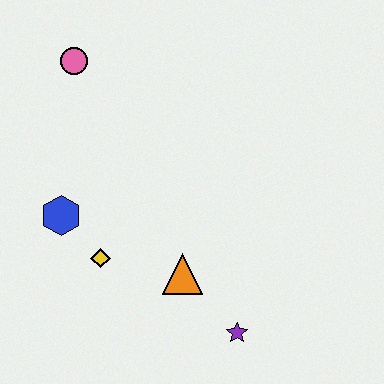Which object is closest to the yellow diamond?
The blue hexagon is closest to the yellow diamond.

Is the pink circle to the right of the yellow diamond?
No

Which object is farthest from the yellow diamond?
The pink circle is farthest from the yellow diamond.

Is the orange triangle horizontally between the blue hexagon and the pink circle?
No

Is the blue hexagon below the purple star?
No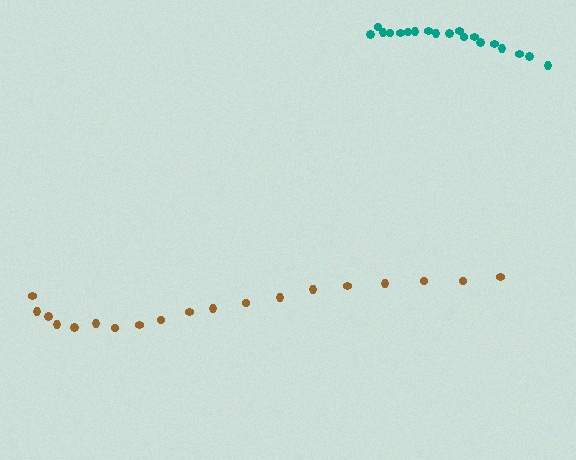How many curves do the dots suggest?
There are 2 distinct paths.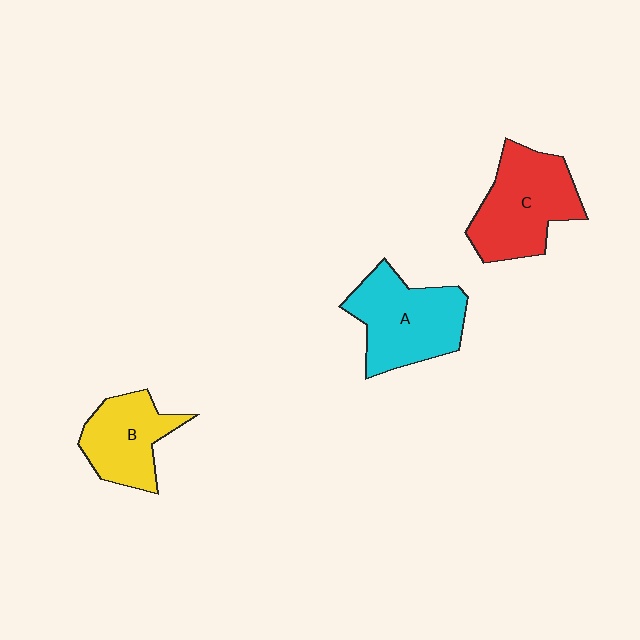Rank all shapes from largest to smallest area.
From largest to smallest: C (red), A (cyan), B (yellow).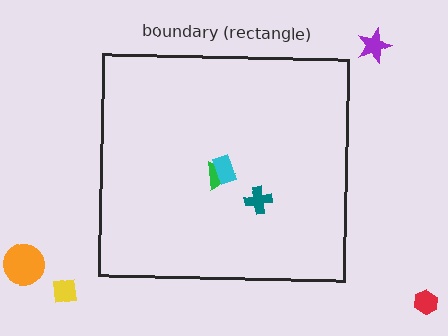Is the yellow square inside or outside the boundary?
Outside.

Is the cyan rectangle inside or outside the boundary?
Inside.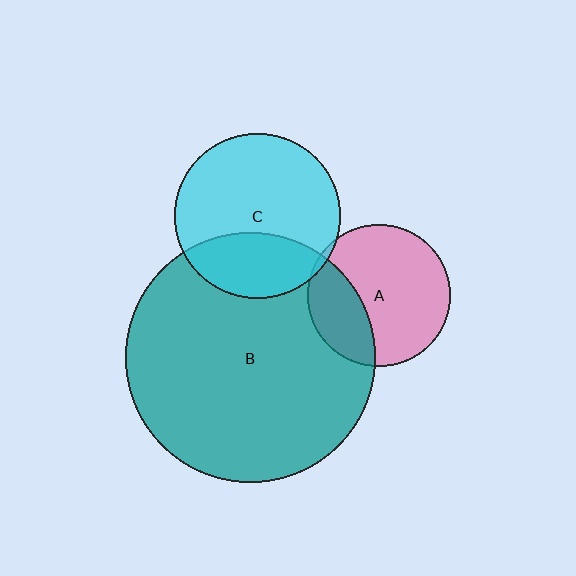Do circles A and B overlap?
Yes.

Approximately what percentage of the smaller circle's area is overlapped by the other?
Approximately 30%.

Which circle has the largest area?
Circle B (teal).